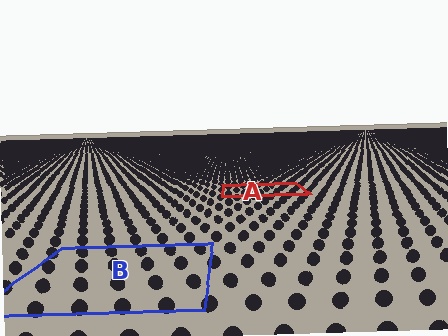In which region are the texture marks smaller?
The texture marks are smaller in region A, because it is farther away.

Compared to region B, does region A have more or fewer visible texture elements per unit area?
Region A has more texture elements per unit area — they are packed more densely because it is farther away.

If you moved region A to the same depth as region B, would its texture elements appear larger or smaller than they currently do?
They would appear larger. At a closer depth, the same texture elements are projected at a bigger on-screen size.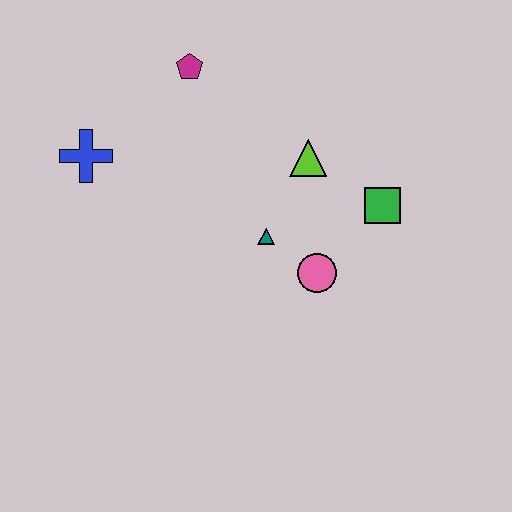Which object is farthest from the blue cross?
The green square is farthest from the blue cross.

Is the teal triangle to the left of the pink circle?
Yes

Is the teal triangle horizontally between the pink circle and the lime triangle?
No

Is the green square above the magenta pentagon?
No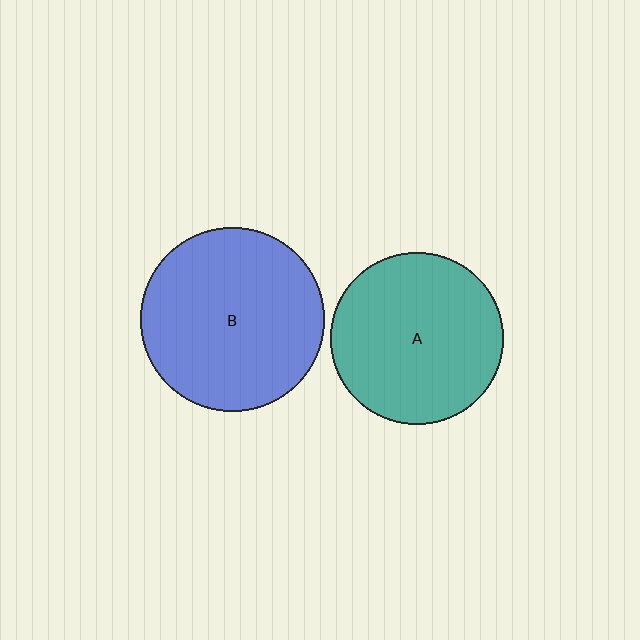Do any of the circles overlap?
No, none of the circles overlap.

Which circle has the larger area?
Circle B (blue).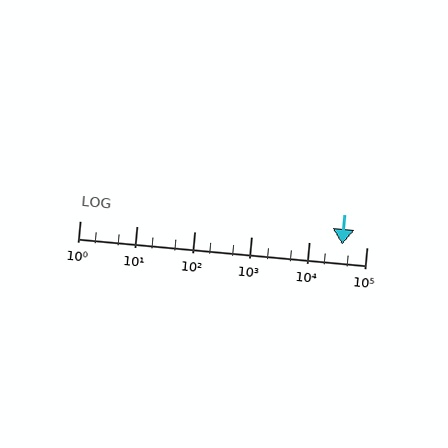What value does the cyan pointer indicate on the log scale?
The pointer indicates approximately 38000.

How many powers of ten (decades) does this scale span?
The scale spans 5 decades, from 1 to 100000.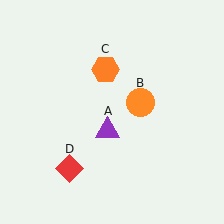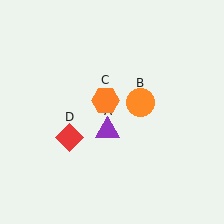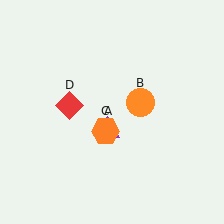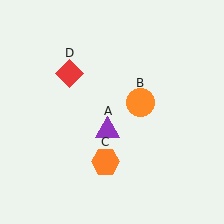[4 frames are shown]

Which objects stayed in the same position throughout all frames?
Purple triangle (object A) and orange circle (object B) remained stationary.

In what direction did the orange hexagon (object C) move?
The orange hexagon (object C) moved down.